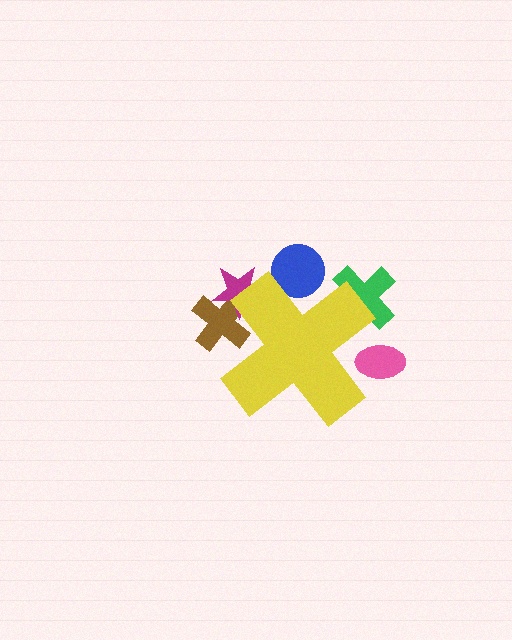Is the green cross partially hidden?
Yes, the green cross is partially hidden behind the yellow cross.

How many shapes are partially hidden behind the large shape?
5 shapes are partially hidden.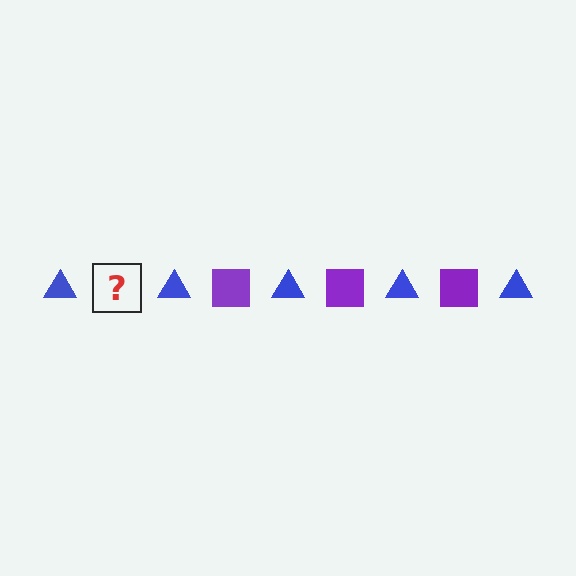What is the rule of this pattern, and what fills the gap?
The rule is that the pattern alternates between blue triangle and purple square. The gap should be filled with a purple square.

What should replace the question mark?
The question mark should be replaced with a purple square.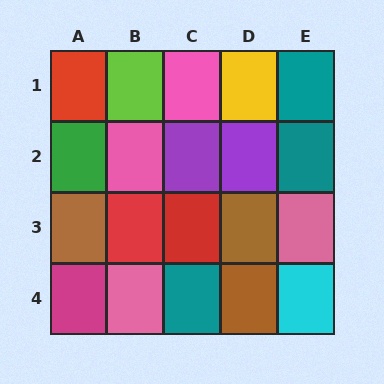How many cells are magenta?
1 cell is magenta.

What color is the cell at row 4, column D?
Brown.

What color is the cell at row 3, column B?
Red.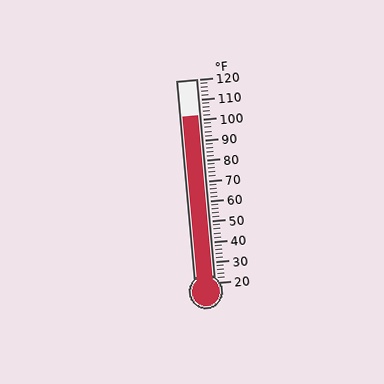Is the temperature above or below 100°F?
The temperature is above 100°F.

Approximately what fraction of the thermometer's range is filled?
The thermometer is filled to approximately 80% of its range.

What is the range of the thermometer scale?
The thermometer scale ranges from 20°F to 120°F.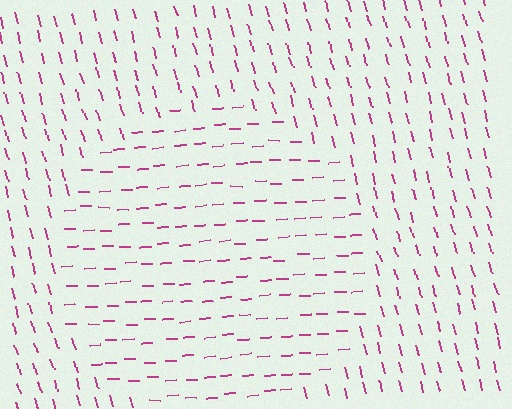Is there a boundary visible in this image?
Yes, there is a texture boundary formed by a change in line orientation.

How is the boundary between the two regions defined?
The boundary is defined purely by a change in line orientation (approximately 77 degrees difference). All lines are the same color and thickness.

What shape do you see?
I see a circle.